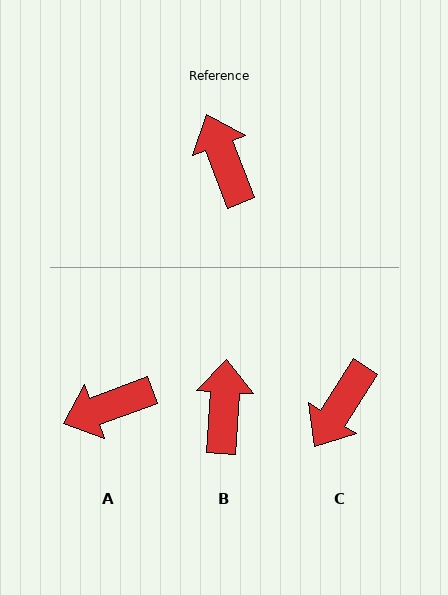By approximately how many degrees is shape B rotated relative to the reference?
Approximately 25 degrees clockwise.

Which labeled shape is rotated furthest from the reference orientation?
C, about 126 degrees away.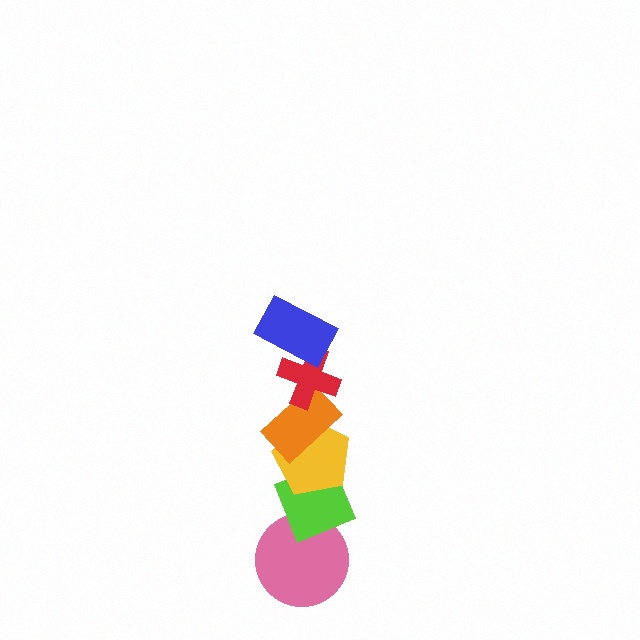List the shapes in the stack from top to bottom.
From top to bottom: the blue rectangle, the red cross, the orange rectangle, the yellow pentagon, the lime diamond, the pink circle.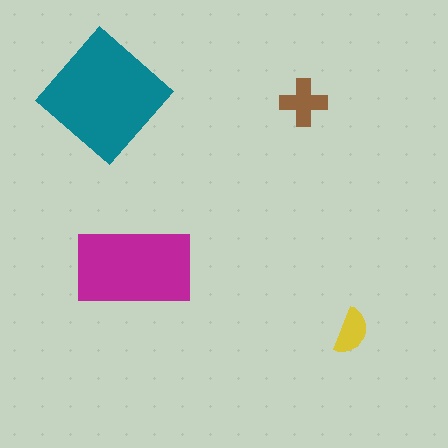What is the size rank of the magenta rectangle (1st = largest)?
2nd.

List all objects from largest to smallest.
The teal diamond, the magenta rectangle, the brown cross, the yellow semicircle.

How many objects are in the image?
There are 4 objects in the image.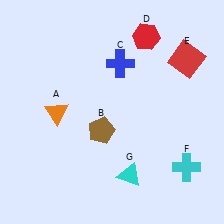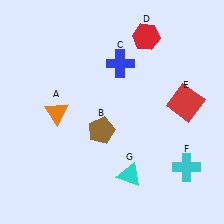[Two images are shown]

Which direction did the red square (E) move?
The red square (E) moved down.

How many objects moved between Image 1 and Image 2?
1 object moved between the two images.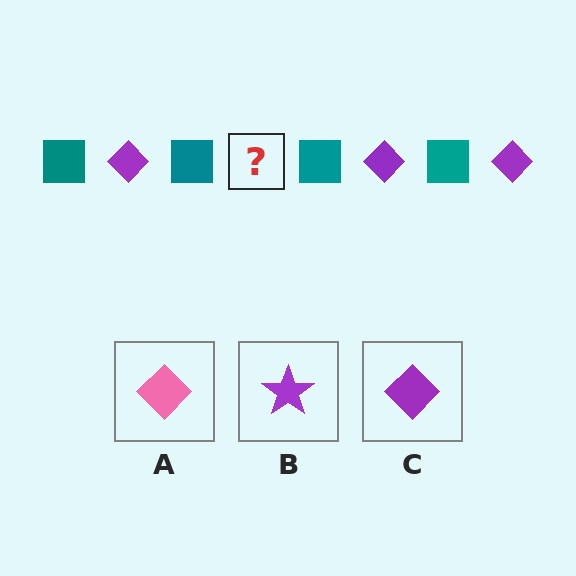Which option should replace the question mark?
Option C.